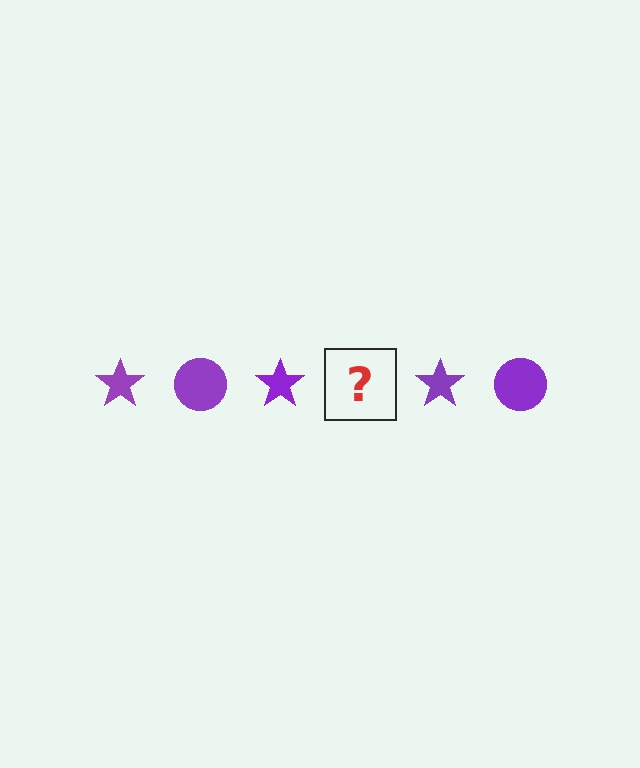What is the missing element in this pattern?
The missing element is a purple circle.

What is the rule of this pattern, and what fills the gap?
The rule is that the pattern cycles through star, circle shapes in purple. The gap should be filled with a purple circle.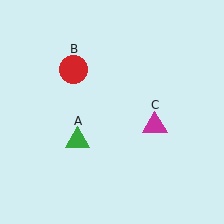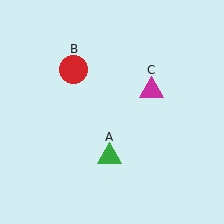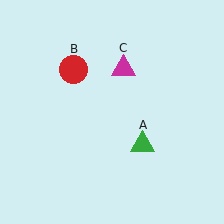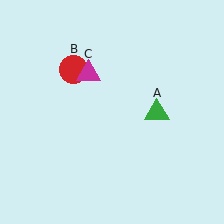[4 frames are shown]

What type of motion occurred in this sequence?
The green triangle (object A), magenta triangle (object C) rotated counterclockwise around the center of the scene.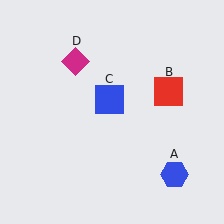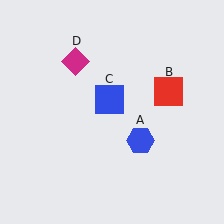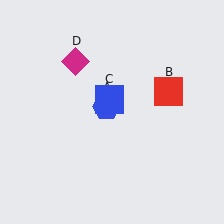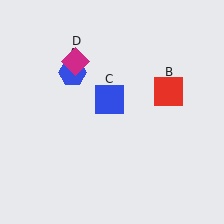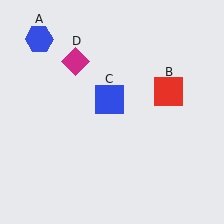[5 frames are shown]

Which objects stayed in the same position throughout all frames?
Red square (object B) and blue square (object C) and magenta diamond (object D) remained stationary.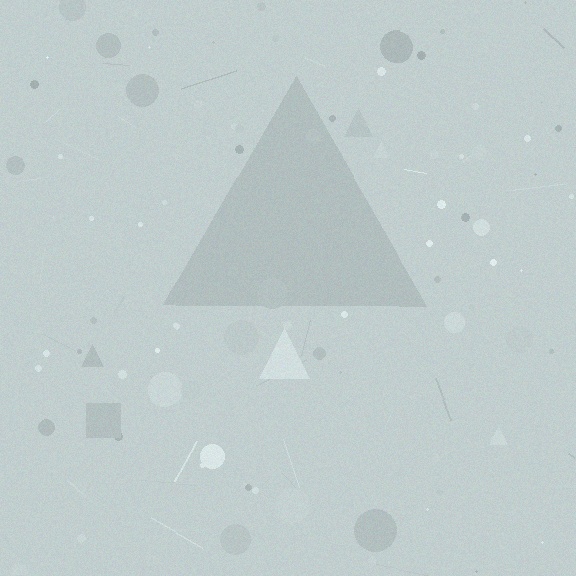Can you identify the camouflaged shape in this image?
The camouflaged shape is a triangle.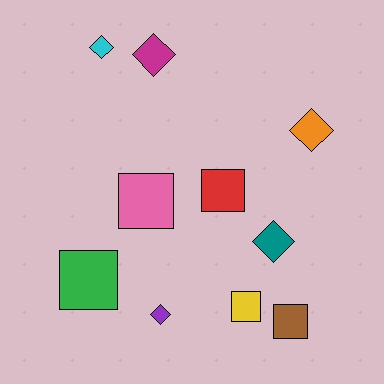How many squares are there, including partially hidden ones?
There are 5 squares.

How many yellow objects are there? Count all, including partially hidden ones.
There is 1 yellow object.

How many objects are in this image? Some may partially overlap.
There are 10 objects.